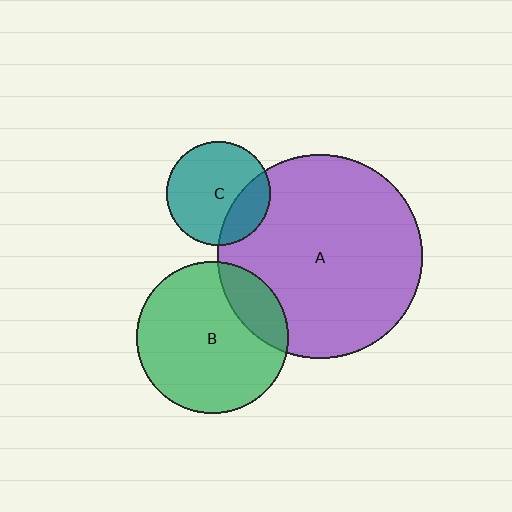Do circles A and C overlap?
Yes.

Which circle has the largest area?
Circle A (purple).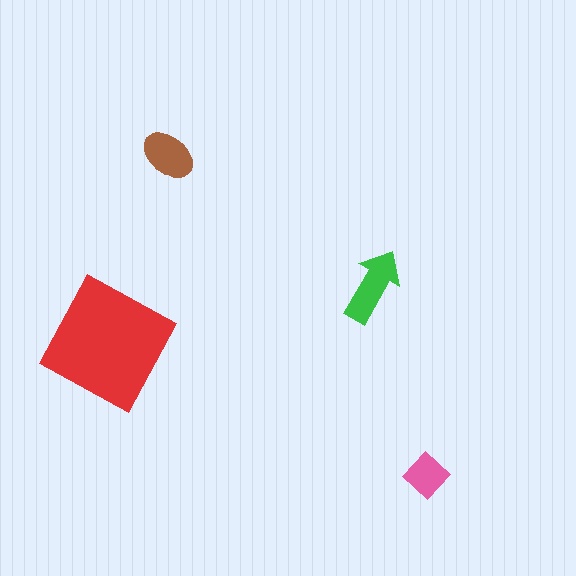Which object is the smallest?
The pink diamond.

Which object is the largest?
The red square.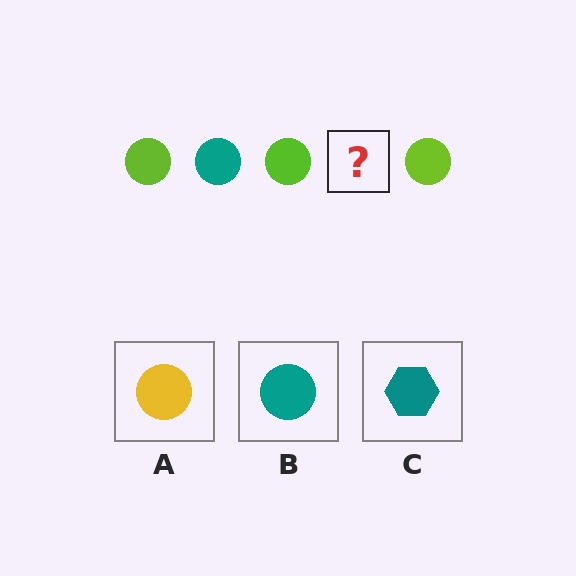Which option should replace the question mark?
Option B.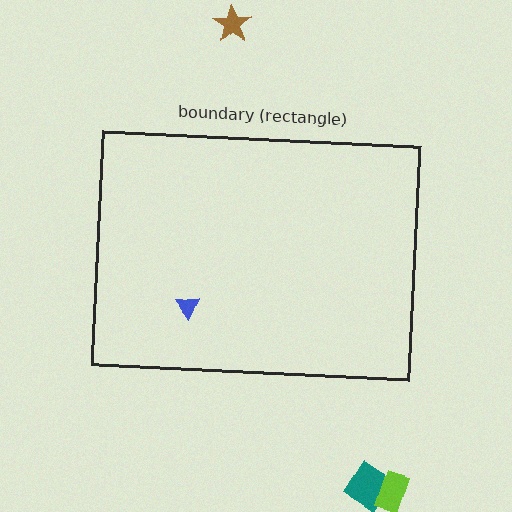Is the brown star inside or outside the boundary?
Outside.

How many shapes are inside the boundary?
1 inside, 3 outside.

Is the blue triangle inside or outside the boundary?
Inside.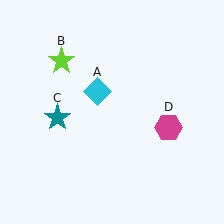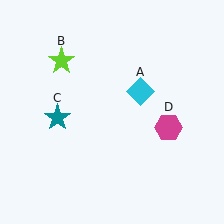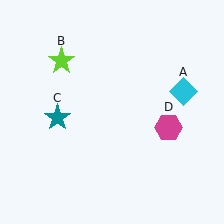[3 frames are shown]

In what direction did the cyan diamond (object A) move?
The cyan diamond (object A) moved right.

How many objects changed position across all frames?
1 object changed position: cyan diamond (object A).